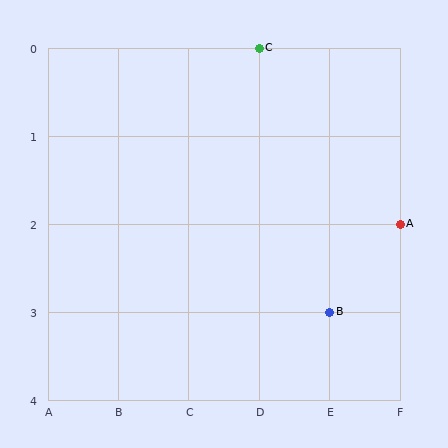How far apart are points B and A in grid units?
Points B and A are 1 column and 1 row apart (about 1.4 grid units diagonally).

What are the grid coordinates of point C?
Point C is at grid coordinates (D, 0).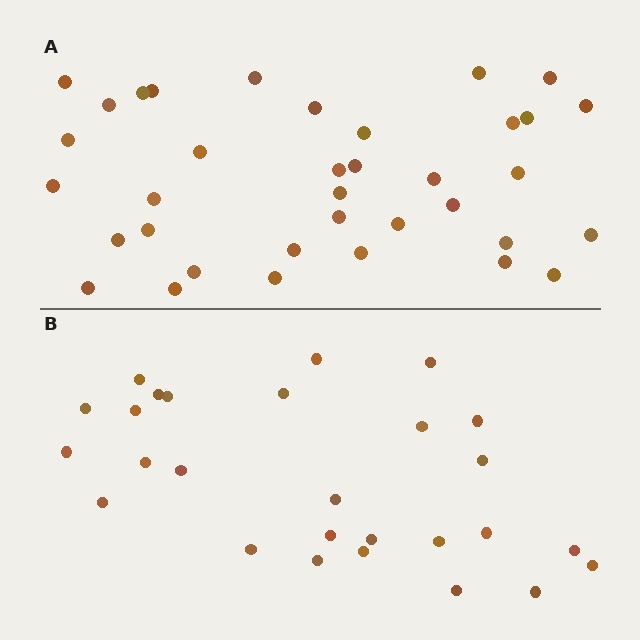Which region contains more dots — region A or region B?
Region A (the top region) has more dots.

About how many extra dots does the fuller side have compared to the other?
Region A has roughly 8 or so more dots than region B.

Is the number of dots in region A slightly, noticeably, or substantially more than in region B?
Region A has noticeably more, but not dramatically so. The ratio is roughly 1.3 to 1.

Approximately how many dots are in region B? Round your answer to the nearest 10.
About 30 dots. (The exact count is 27, which rounds to 30.)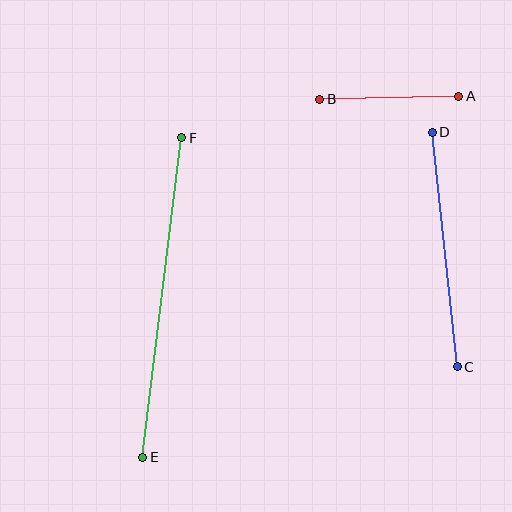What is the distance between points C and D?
The distance is approximately 236 pixels.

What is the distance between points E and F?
The distance is approximately 322 pixels.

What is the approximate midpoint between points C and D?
The midpoint is at approximately (445, 249) pixels.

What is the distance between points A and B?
The distance is approximately 139 pixels.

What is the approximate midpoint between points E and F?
The midpoint is at approximately (162, 298) pixels.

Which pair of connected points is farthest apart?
Points E and F are farthest apart.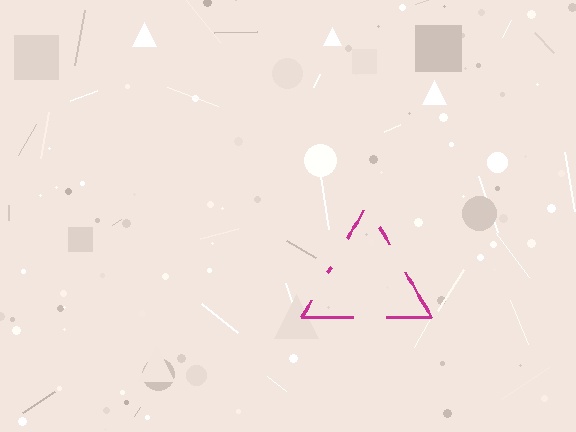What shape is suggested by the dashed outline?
The dashed outline suggests a triangle.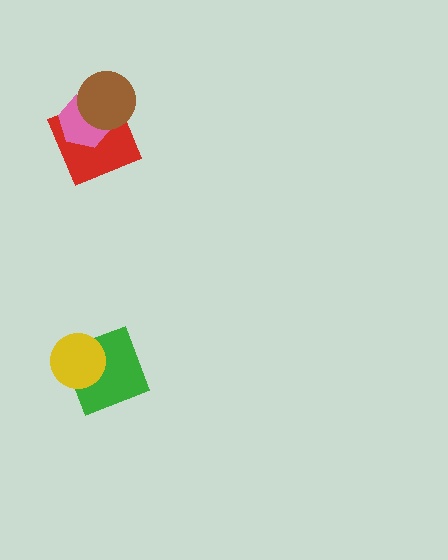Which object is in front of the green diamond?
The yellow circle is in front of the green diamond.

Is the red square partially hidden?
Yes, it is partially covered by another shape.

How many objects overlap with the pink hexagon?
2 objects overlap with the pink hexagon.